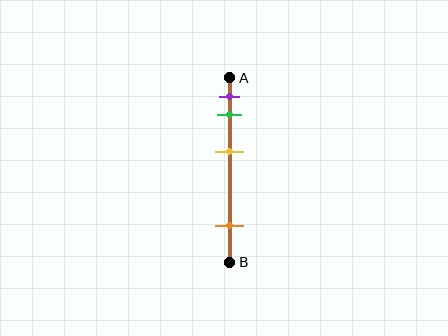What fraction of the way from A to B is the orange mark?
The orange mark is approximately 80% (0.8) of the way from A to B.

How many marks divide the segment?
There are 4 marks dividing the segment.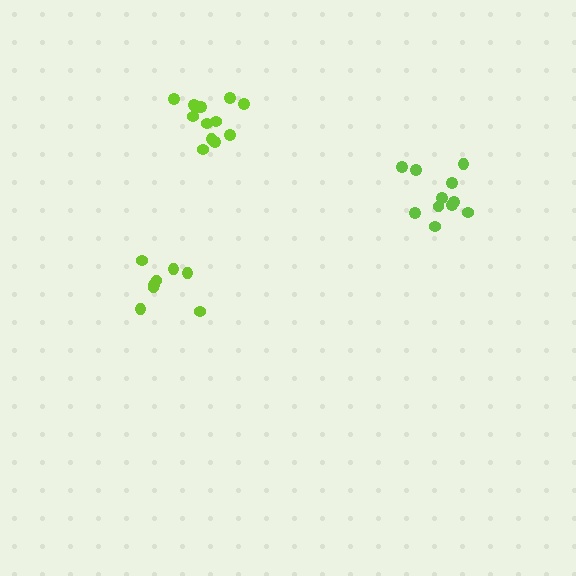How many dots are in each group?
Group 1: 8 dots, Group 2: 11 dots, Group 3: 13 dots (32 total).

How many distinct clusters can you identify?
There are 3 distinct clusters.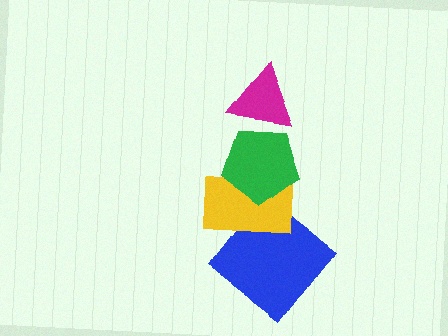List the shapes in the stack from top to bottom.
From top to bottom: the magenta triangle, the green pentagon, the yellow rectangle, the blue diamond.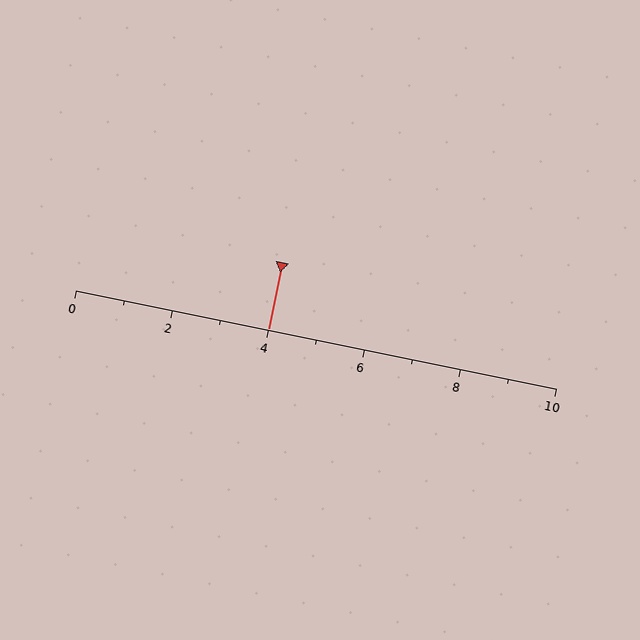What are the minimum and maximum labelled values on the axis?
The axis runs from 0 to 10.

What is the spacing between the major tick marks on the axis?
The major ticks are spaced 2 apart.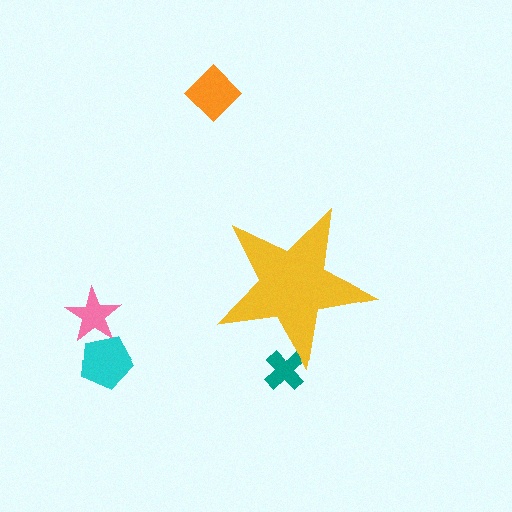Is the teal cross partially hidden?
Yes, the teal cross is partially hidden behind the yellow star.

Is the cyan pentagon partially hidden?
No, the cyan pentagon is fully visible.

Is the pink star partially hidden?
No, the pink star is fully visible.